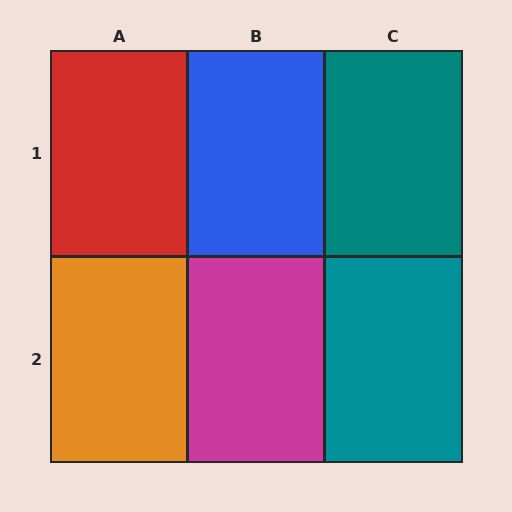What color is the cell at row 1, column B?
Blue.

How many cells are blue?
1 cell is blue.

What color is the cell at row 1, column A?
Red.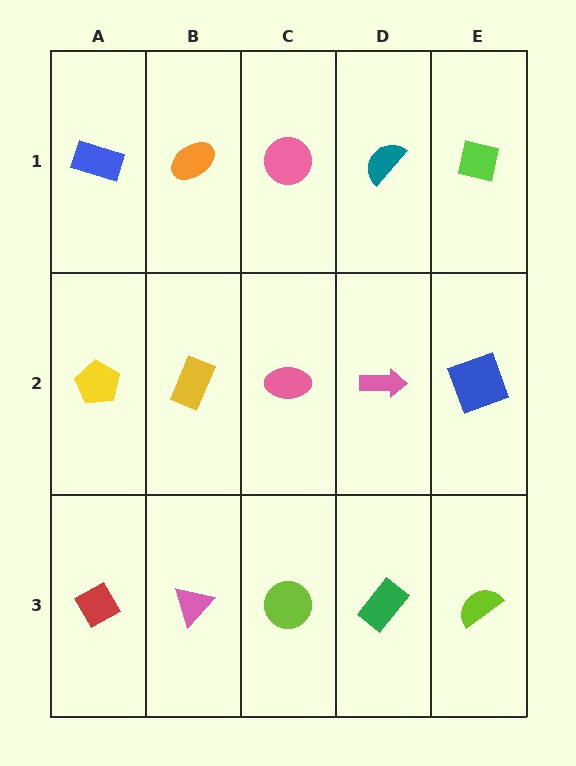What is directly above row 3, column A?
A yellow pentagon.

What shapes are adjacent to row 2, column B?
An orange ellipse (row 1, column B), a pink triangle (row 3, column B), a yellow pentagon (row 2, column A), a pink ellipse (row 2, column C).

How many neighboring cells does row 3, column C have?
3.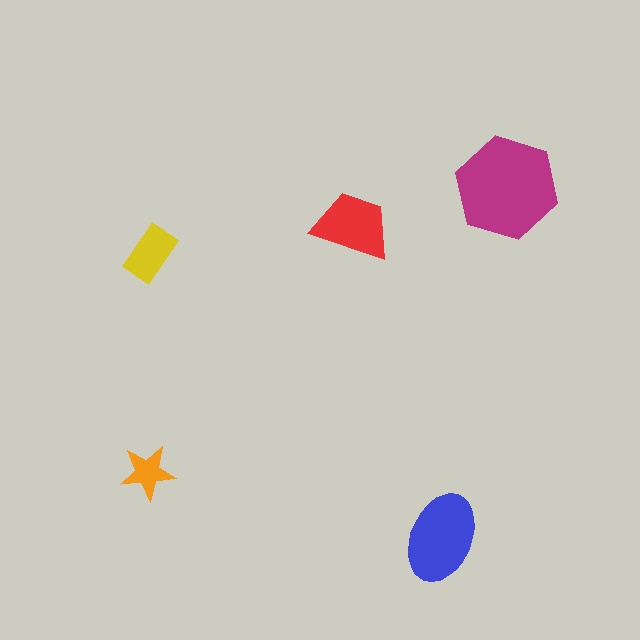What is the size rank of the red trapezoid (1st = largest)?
3rd.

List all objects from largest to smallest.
The magenta hexagon, the blue ellipse, the red trapezoid, the yellow rectangle, the orange star.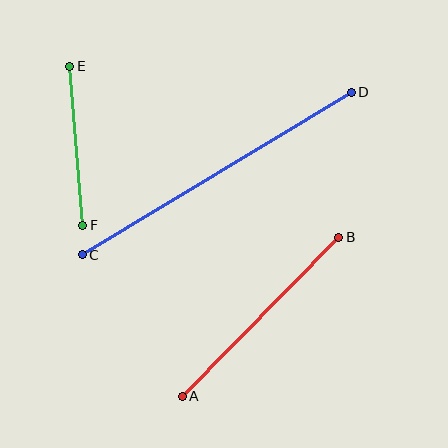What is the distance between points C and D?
The distance is approximately 314 pixels.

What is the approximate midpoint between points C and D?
The midpoint is at approximately (217, 174) pixels.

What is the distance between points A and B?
The distance is approximately 223 pixels.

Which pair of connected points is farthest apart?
Points C and D are farthest apart.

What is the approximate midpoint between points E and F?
The midpoint is at approximately (76, 146) pixels.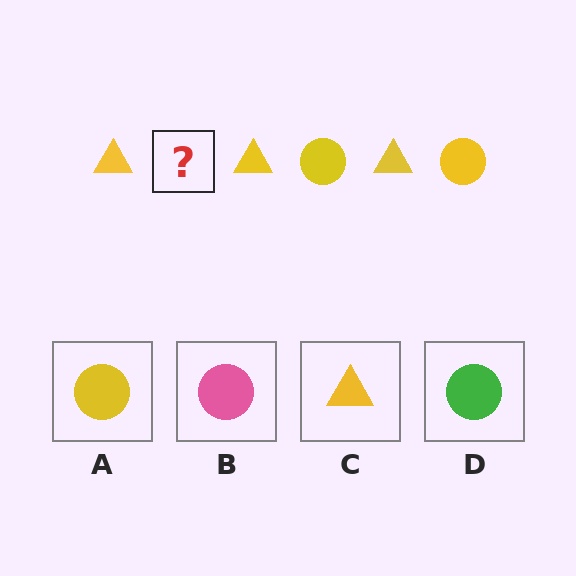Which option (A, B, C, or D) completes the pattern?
A.